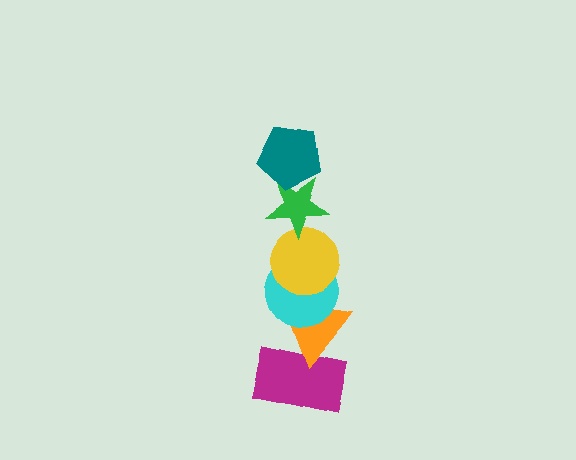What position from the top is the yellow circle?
The yellow circle is 3rd from the top.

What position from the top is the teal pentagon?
The teal pentagon is 1st from the top.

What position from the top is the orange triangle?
The orange triangle is 5th from the top.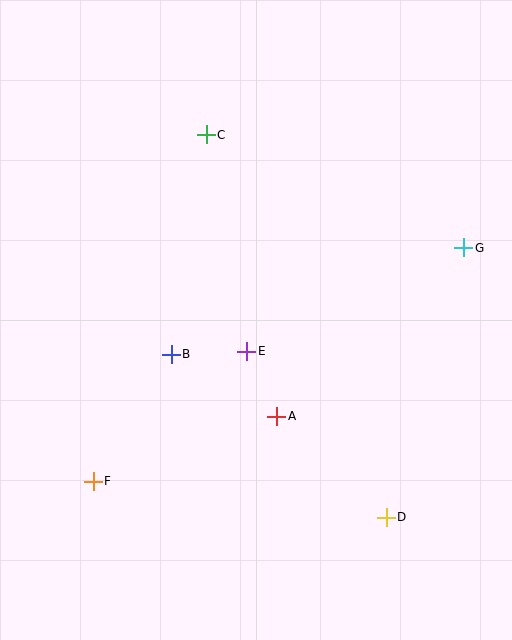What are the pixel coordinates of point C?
Point C is at (206, 135).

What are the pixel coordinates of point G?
Point G is at (464, 248).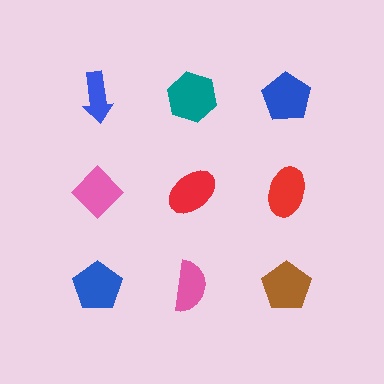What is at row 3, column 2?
A pink semicircle.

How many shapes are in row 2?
3 shapes.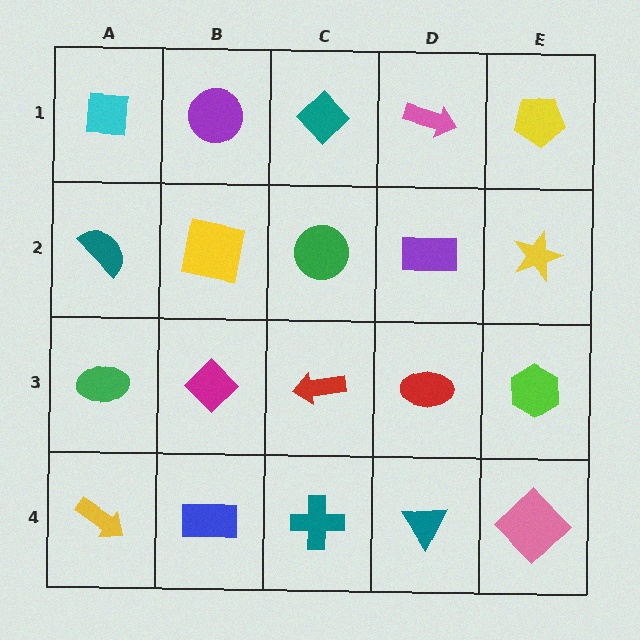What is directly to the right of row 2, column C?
A purple rectangle.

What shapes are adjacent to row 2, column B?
A purple circle (row 1, column B), a magenta diamond (row 3, column B), a teal semicircle (row 2, column A), a green circle (row 2, column C).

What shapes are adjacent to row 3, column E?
A yellow star (row 2, column E), a pink diamond (row 4, column E), a red ellipse (row 3, column D).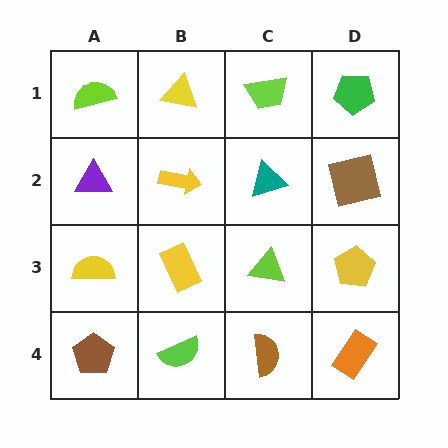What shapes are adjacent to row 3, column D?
A brown square (row 2, column D), an orange rectangle (row 4, column D), a lime triangle (row 3, column C).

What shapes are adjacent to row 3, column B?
A yellow arrow (row 2, column B), a lime semicircle (row 4, column B), a yellow semicircle (row 3, column A), a lime triangle (row 3, column C).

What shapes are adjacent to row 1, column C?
A teal triangle (row 2, column C), a yellow triangle (row 1, column B), a green pentagon (row 1, column D).